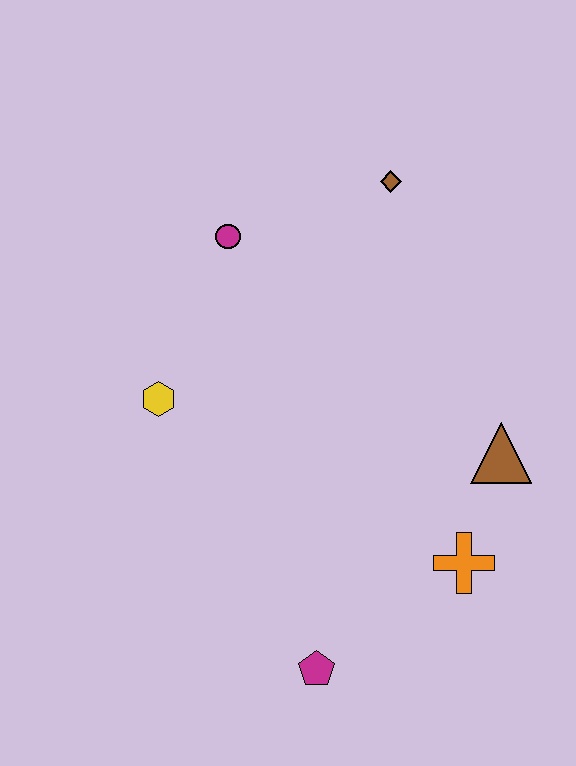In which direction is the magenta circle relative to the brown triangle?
The magenta circle is to the left of the brown triangle.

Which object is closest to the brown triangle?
The orange cross is closest to the brown triangle.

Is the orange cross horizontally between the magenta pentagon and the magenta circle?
No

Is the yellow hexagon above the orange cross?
Yes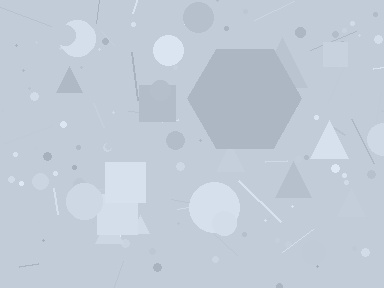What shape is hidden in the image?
A hexagon is hidden in the image.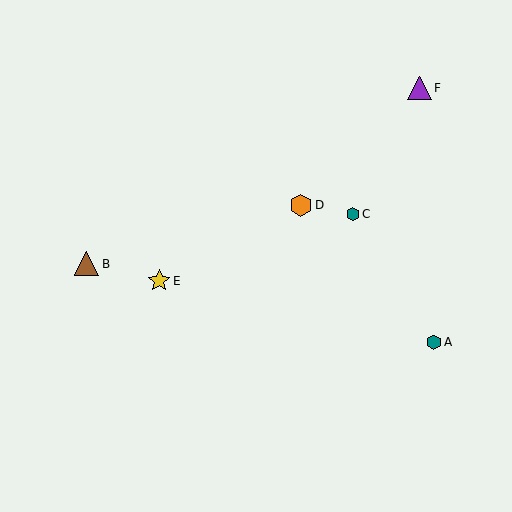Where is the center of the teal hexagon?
The center of the teal hexagon is at (353, 214).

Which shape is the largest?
The brown triangle (labeled B) is the largest.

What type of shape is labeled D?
Shape D is an orange hexagon.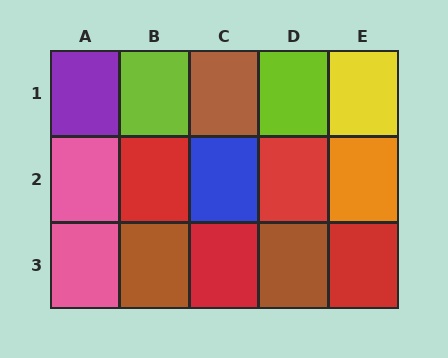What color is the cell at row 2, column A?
Pink.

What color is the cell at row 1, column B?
Lime.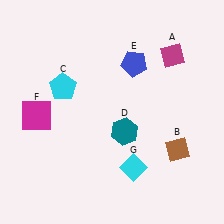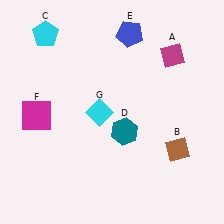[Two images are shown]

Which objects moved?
The objects that moved are: the cyan pentagon (C), the blue pentagon (E), the cyan diamond (G).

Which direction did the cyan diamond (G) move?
The cyan diamond (G) moved up.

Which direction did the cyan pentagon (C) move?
The cyan pentagon (C) moved up.